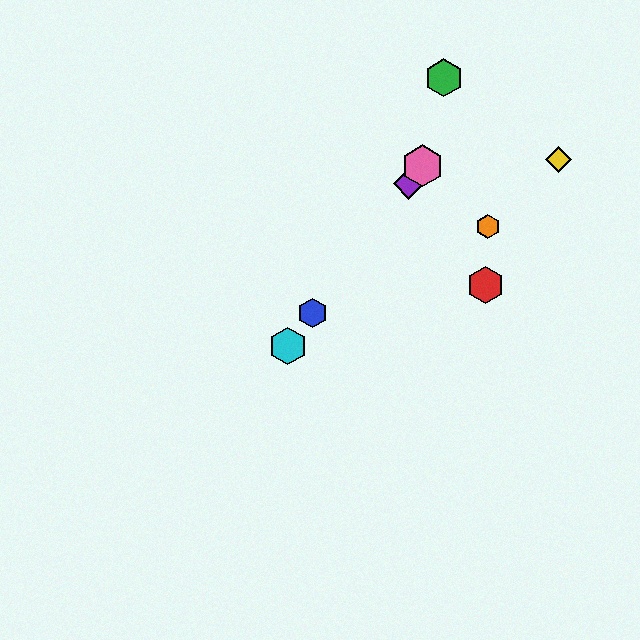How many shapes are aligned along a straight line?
4 shapes (the blue hexagon, the purple diamond, the cyan hexagon, the pink hexagon) are aligned along a straight line.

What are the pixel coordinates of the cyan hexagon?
The cyan hexagon is at (288, 346).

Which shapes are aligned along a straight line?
The blue hexagon, the purple diamond, the cyan hexagon, the pink hexagon are aligned along a straight line.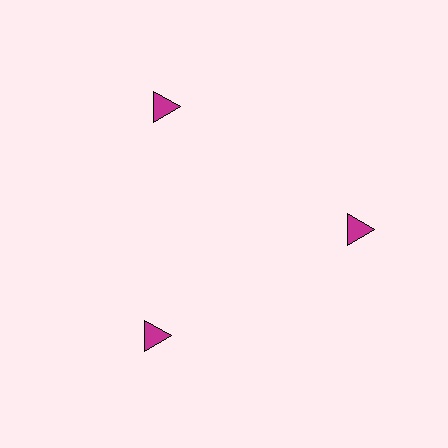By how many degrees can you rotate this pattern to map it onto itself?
The pattern maps onto itself every 120 degrees of rotation.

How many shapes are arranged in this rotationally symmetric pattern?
There are 3 shapes, arranged in 3 groups of 1.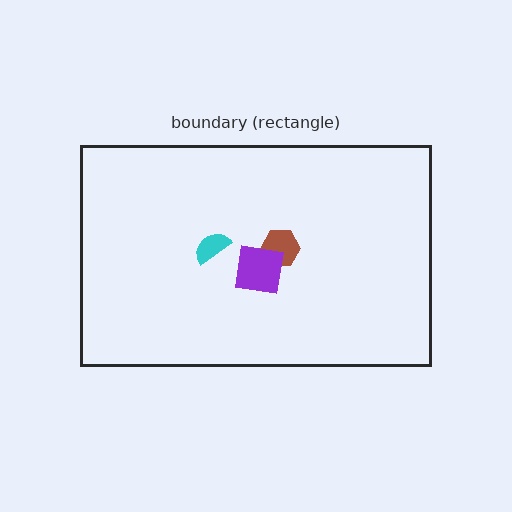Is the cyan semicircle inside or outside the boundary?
Inside.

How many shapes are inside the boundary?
3 inside, 0 outside.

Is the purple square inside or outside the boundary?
Inside.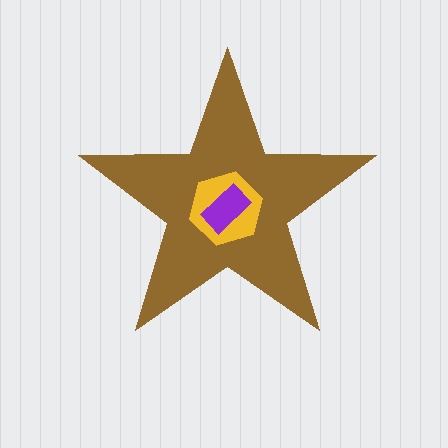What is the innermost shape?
The purple rectangle.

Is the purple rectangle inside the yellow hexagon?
Yes.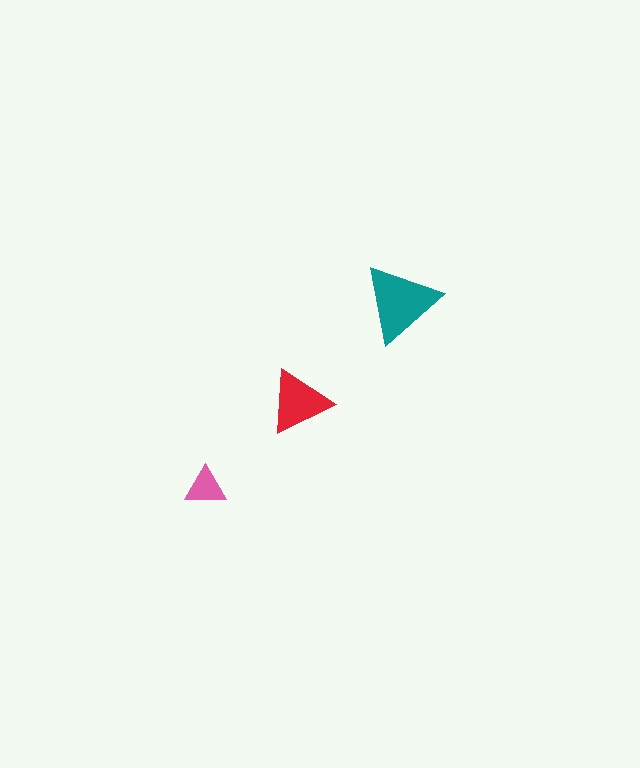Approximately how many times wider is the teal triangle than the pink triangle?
About 2 times wider.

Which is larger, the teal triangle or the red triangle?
The teal one.